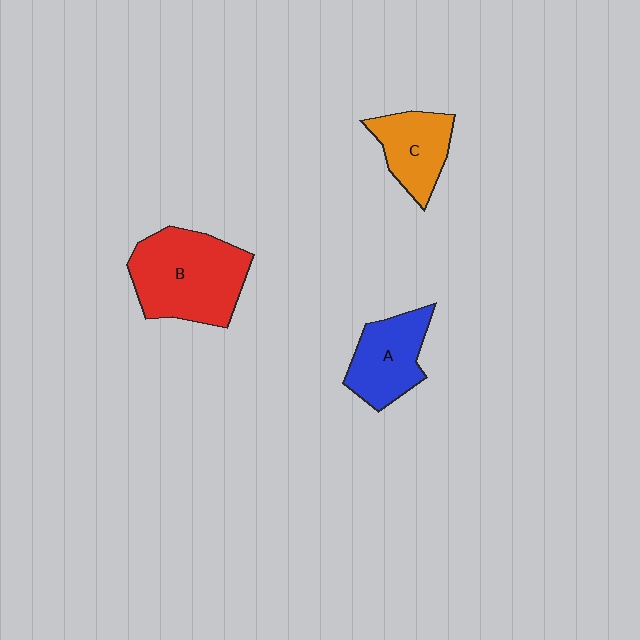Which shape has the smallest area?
Shape C (orange).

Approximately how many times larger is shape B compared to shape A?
Approximately 1.6 times.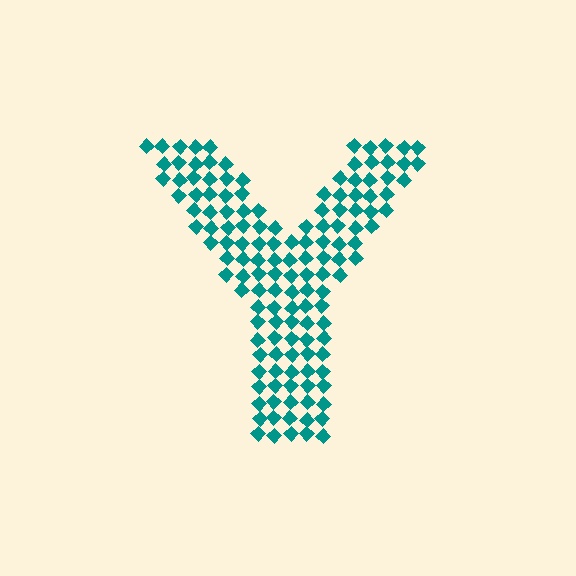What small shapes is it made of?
It is made of small diamonds.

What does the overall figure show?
The overall figure shows the letter Y.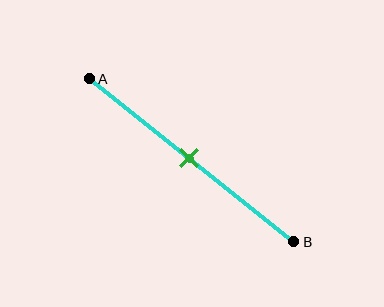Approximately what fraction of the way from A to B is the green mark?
The green mark is approximately 50% of the way from A to B.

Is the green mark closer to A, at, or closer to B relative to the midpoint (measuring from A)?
The green mark is approximately at the midpoint of segment AB.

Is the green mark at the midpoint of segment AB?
Yes, the mark is approximately at the midpoint.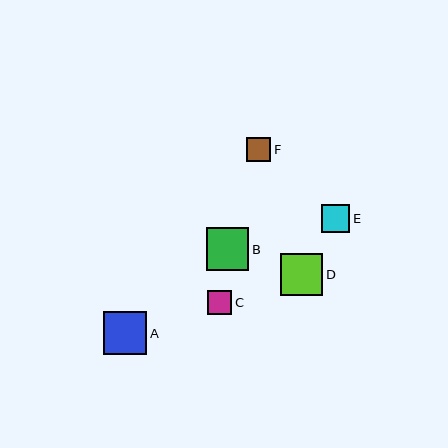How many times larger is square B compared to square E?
Square B is approximately 1.5 times the size of square E.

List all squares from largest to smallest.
From largest to smallest: A, D, B, E, C, F.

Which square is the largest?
Square A is the largest with a size of approximately 44 pixels.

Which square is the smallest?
Square F is the smallest with a size of approximately 24 pixels.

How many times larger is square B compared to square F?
Square B is approximately 1.8 times the size of square F.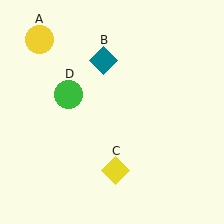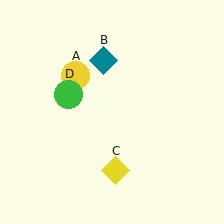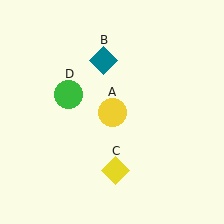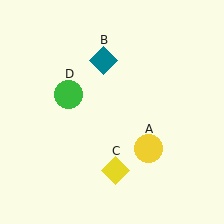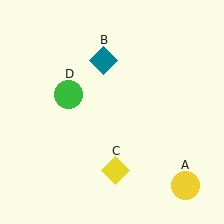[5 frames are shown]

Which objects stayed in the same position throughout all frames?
Teal diamond (object B) and yellow diamond (object C) and green circle (object D) remained stationary.